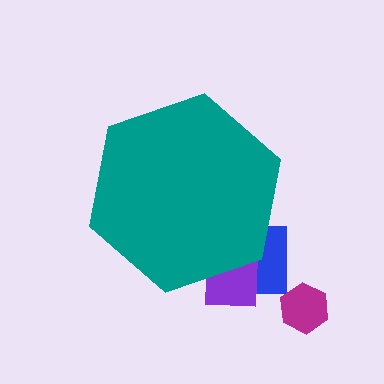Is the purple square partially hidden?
Yes, the purple square is partially hidden behind the teal hexagon.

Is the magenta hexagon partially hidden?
No, the magenta hexagon is fully visible.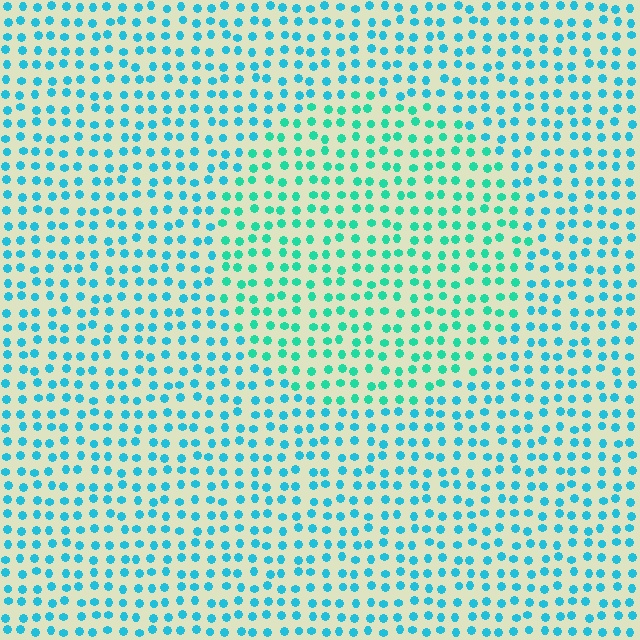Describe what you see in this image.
The image is filled with small cyan elements in a uniform arrangement. A circle-shaped region is visible where the elements are tinted to a slightly different hue, forming a subtle color boundary.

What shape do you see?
I see a circle.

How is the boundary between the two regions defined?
The boundary is defined purely by a slight shift in hue (about 28 degrees). Spacing, size, and orientation are identical on both sides.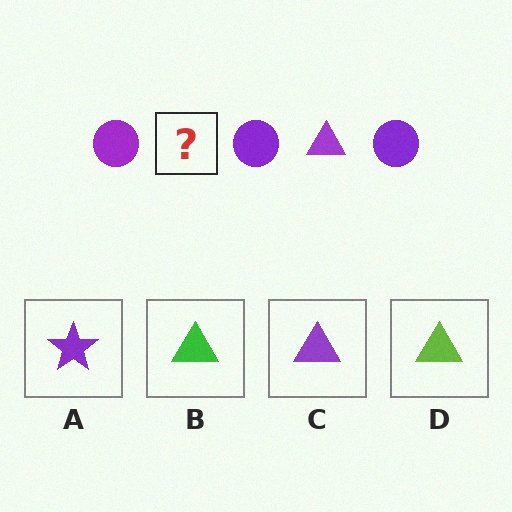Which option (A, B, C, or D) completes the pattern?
C.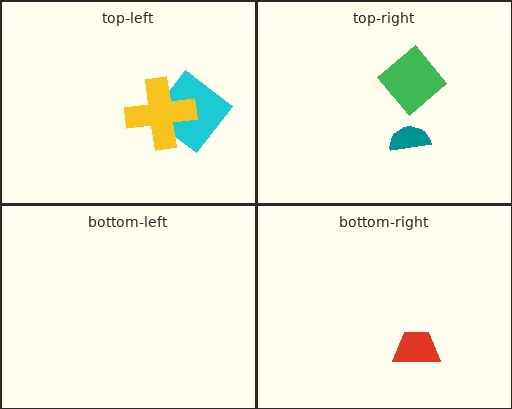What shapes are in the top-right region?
The teal semicircle, the green diamond.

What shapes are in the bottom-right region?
The red trapezoid.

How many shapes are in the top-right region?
2.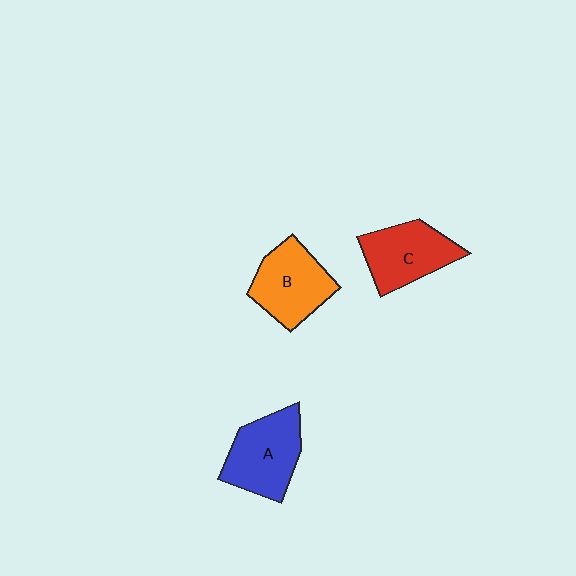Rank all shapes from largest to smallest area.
From largest to smallest: A (blue), B (orange), C (red).